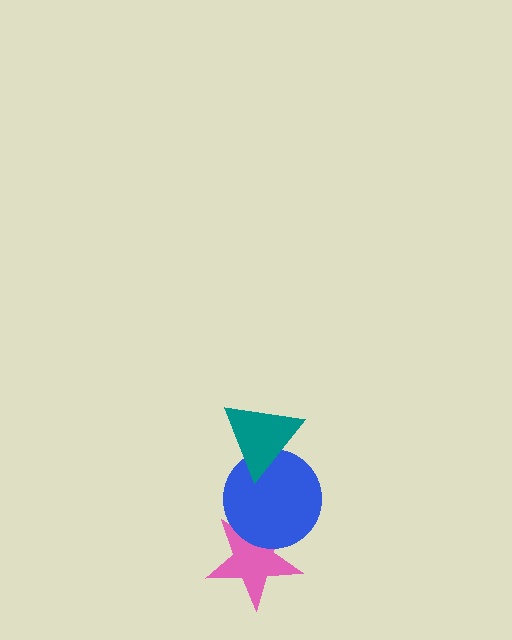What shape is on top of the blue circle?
The teal triangle is on top of the blue circle.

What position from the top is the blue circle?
The blue circle is 2nd from the top.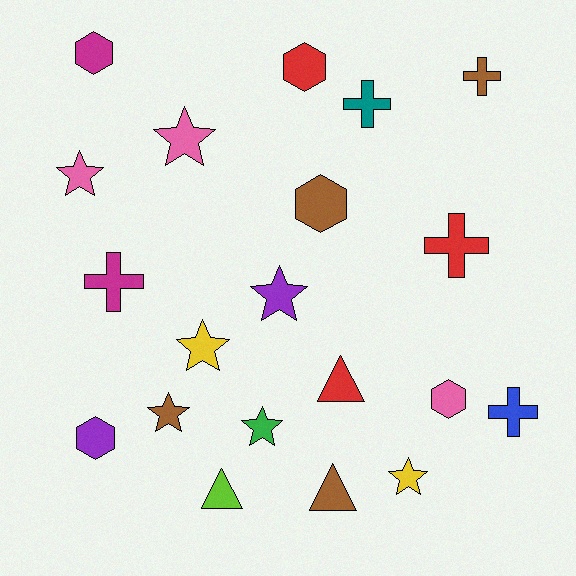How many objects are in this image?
There are 20 objects.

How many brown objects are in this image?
There are 4 brown objects.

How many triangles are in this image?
There are 3 triangles.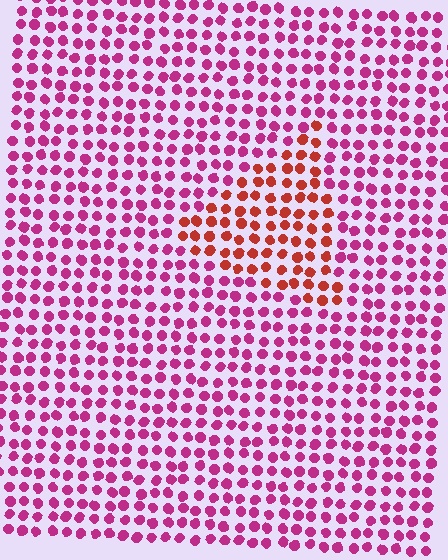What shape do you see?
I see a triangle.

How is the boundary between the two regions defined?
The boundary is defined purely by a slight shift in hue (about 41 degrees). Spacing, size, and orientation are identical on both sides.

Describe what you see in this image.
The image is filled with small magenta elements in a uniform arrangement. A triangle-shaped region is visible where the elements are tinted to a slightly different hue, forming a subtle color boundary.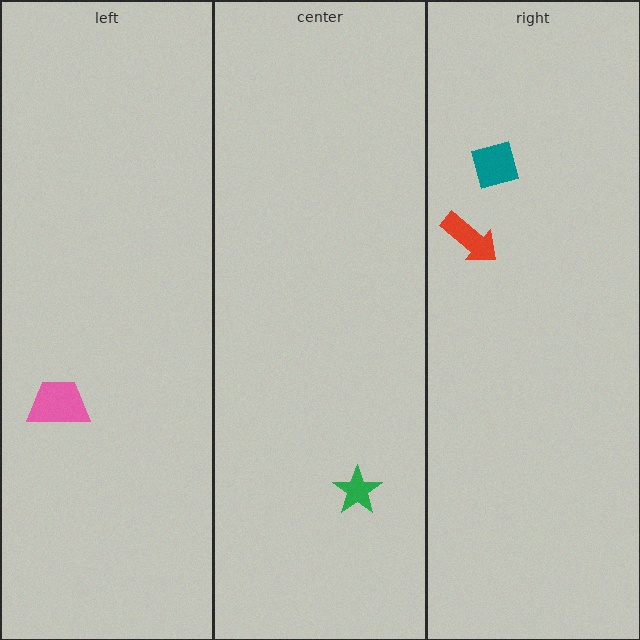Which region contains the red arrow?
The right region.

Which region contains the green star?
The center region.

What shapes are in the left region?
The pink trapezoid.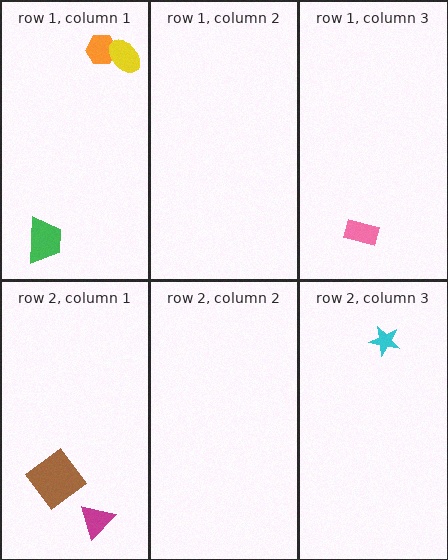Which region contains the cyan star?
The row 2, column 3 region.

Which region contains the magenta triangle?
The row 2, column 1 region.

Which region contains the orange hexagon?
The row 1, column 1 region.